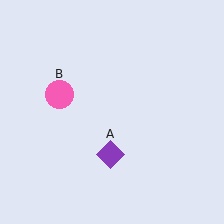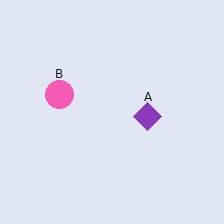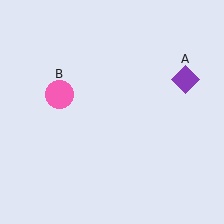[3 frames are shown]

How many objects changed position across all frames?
1 object changed position: purple diamond (object A).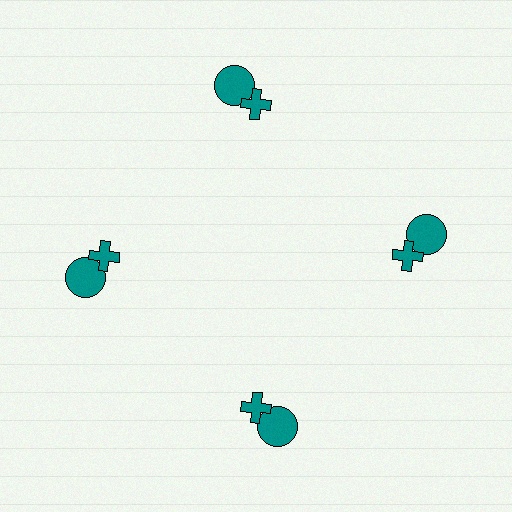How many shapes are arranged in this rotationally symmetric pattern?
There are 8 shapes, arranged in 4 groups of 2.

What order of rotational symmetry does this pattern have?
This pattern has 4-fold rotational symmetry.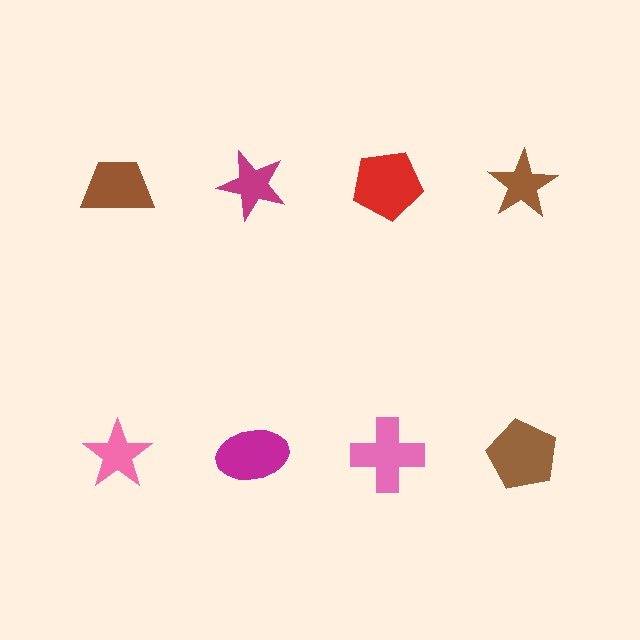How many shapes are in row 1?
4 shapes.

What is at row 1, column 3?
A red pentagon.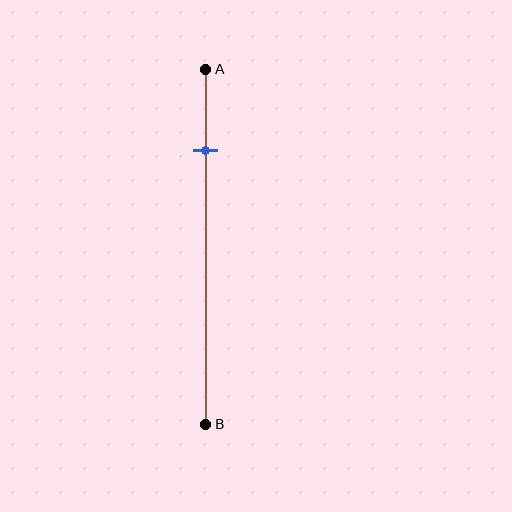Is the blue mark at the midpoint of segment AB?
No, the mark is at about 25% from A, not at the 50% midpoint.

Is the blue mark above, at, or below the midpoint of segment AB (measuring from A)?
The blue mark is above the midpoint of segment AB.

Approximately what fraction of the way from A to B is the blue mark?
The blue mark is approximately 25% of the way from A to B.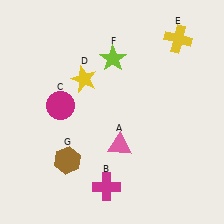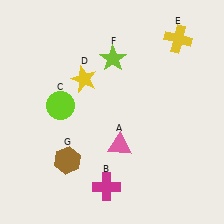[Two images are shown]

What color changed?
The circle (C) changed from magenta in Image 1 to lime in Image 2.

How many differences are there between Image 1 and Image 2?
There is 1 difference between the two images.